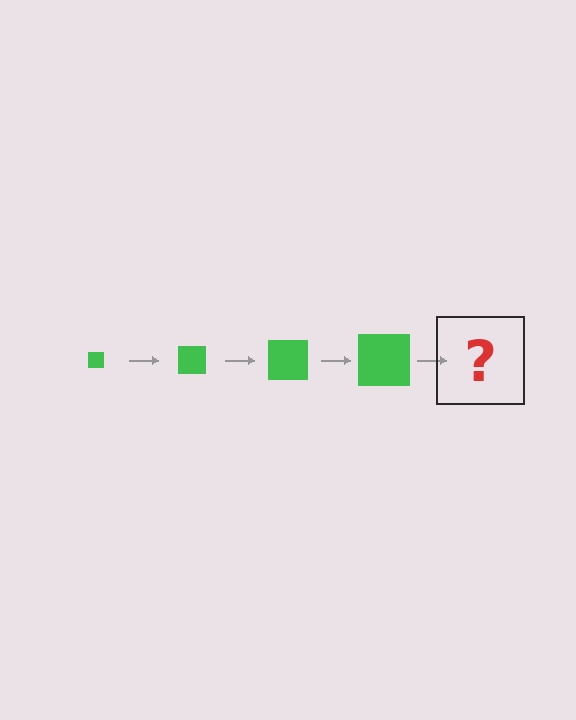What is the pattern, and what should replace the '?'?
The pattern is that the square gets progressively larger each step. The '?' should be a green square, larger than the previous one.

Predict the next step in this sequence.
The next step is a green square, larger than the previous one.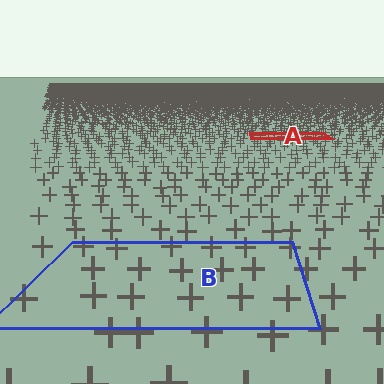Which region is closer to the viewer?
Region B is closer. The texture elements there are larger and more spread out.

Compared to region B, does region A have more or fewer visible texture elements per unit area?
Region A has more texture elements per unit area — they are packed more densely because it is farther away.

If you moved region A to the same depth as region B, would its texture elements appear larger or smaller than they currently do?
They would appear larger. At a closer depth, the same texture elements are projected at a bigger on-screen size.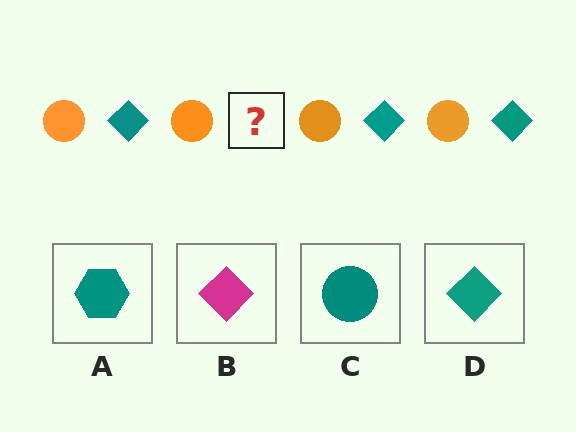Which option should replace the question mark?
Option D.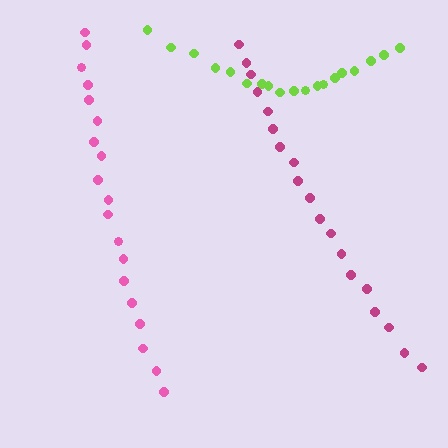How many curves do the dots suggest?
There are 3 distinct paths.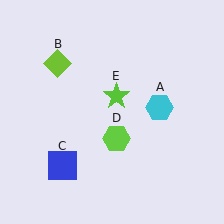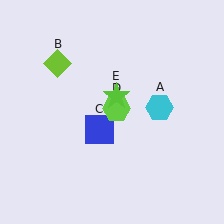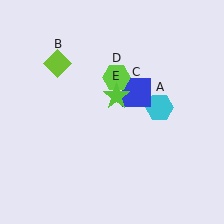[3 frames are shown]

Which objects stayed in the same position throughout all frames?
Cyan hexagon (object A) and lime diamond (object B) and lime star (object E) remained stationary.